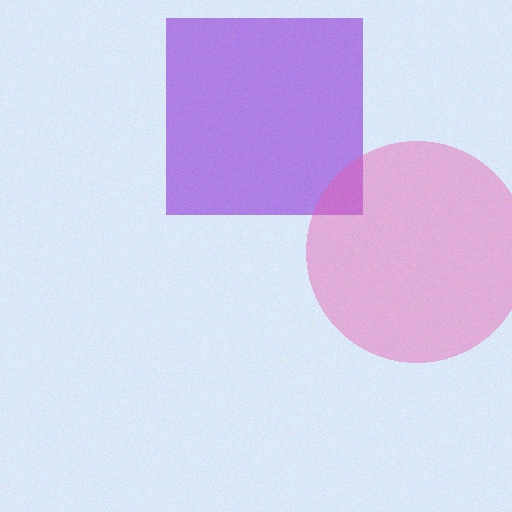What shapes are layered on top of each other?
The layered shapes are: a purple square, a pink circle.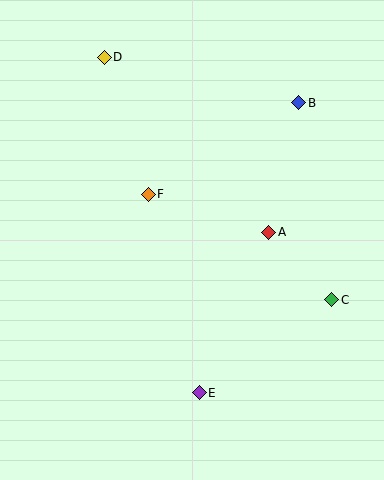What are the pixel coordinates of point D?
Point D is at (104, 57).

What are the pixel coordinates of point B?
Point B is at (299, 103).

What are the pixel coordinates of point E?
Point E is at (199, 393).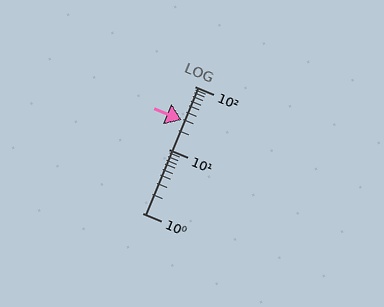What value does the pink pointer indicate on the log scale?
The pointer indicates approximately 29.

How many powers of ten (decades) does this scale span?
The scale spans 2 decades, from 1 to 100.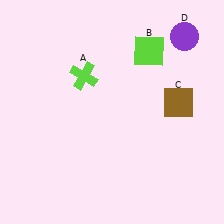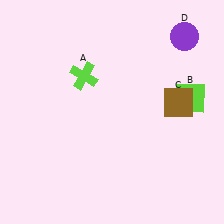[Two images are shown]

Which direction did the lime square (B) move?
The lime square (B) moved down.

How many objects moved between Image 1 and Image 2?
1 object moved between the two images.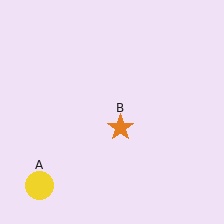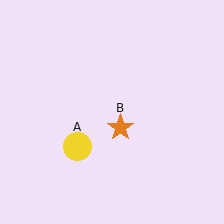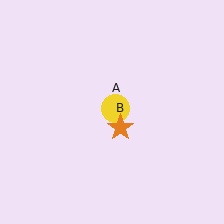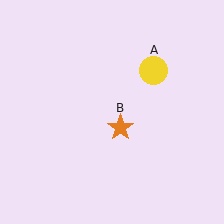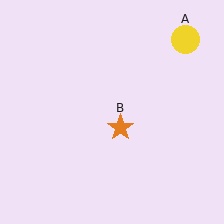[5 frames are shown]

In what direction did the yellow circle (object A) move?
The yellow circle (object A) moved up and to the right.